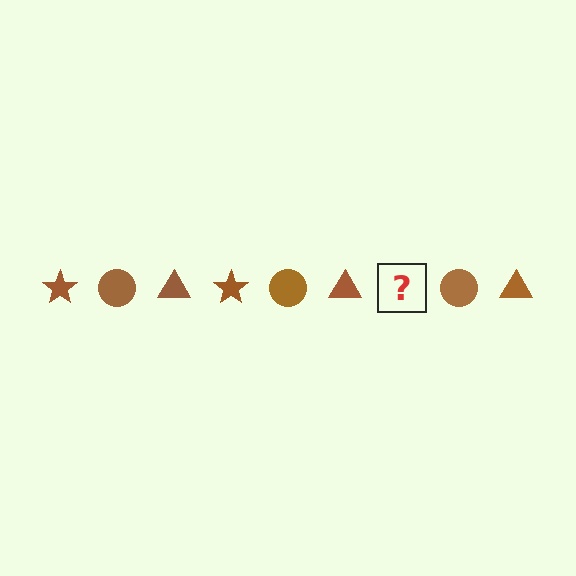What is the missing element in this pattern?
The missing element is a brown star.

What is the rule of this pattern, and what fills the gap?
The rule is that the pattern cycles through star, circle, triangle shapes in brown. The gap should be filled with a brown star.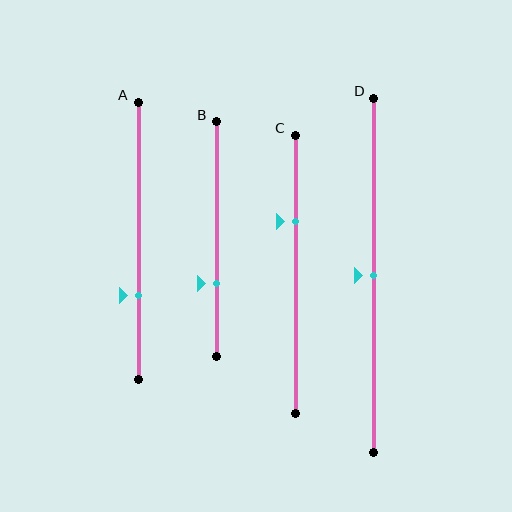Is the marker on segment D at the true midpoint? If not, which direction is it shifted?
Yes, the marker on segment D is at the true midpoint.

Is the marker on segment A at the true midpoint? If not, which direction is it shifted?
No, the marker on segment A is shifted downward by about 20% of the segment length.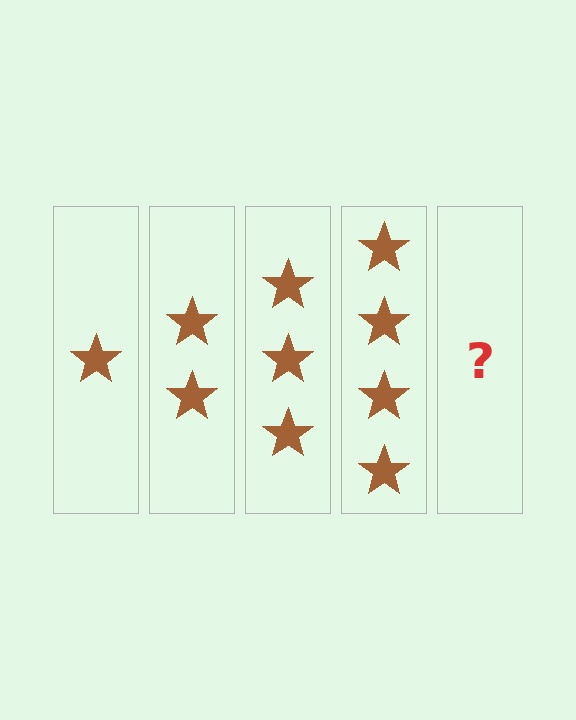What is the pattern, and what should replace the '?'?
The pattern is that each step adds one more star. The '?' should be 5 stars.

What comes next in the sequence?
The next element should be 5 stars.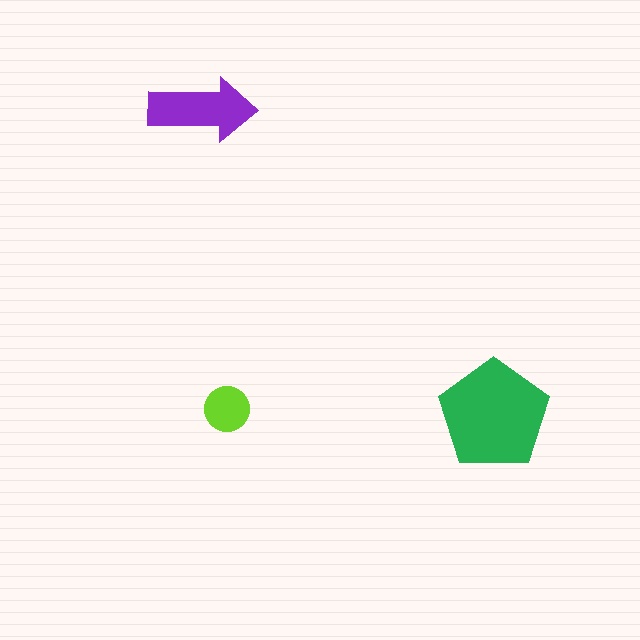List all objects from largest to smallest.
The green pentagon, the purple arrow, the lime circle.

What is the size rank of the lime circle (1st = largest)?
3rd.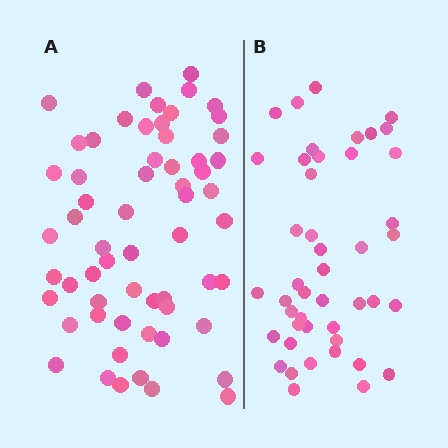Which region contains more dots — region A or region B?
Region A (the left region) has more dots.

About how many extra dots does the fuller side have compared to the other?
Region A has approximately 15 more dots than region B.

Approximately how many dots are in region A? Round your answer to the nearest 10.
About 60 dots.